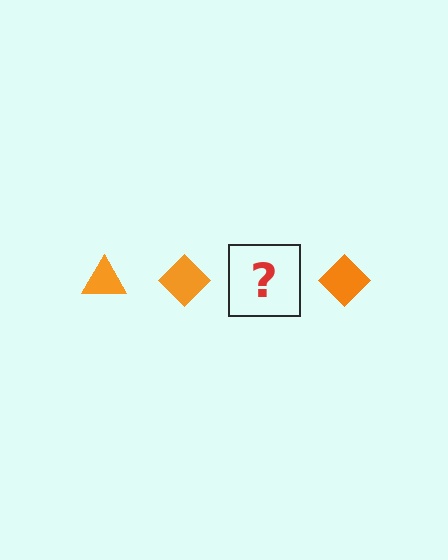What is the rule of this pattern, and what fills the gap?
The rule is that the pattern cycles through triangle, diamond shapes in orange. The gap should be filled with an orange triangle.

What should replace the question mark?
The question mark should be replaced with an orange triangle.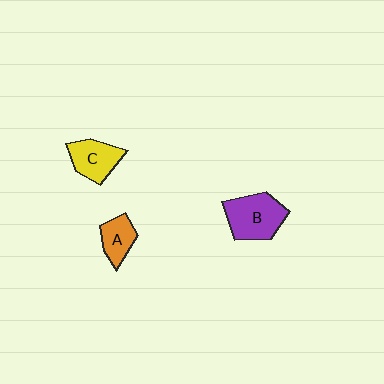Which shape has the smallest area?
Shape A (orange).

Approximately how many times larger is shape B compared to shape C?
Approximately 1.4 times.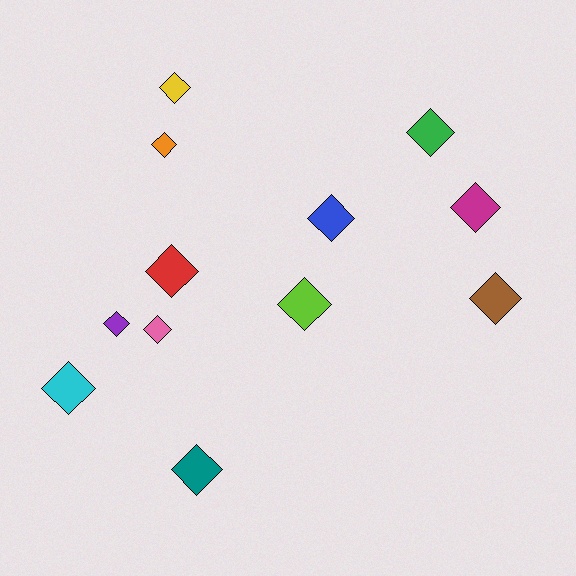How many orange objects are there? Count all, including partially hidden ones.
There is 1 orange object.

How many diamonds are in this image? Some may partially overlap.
There are 12 diamonds.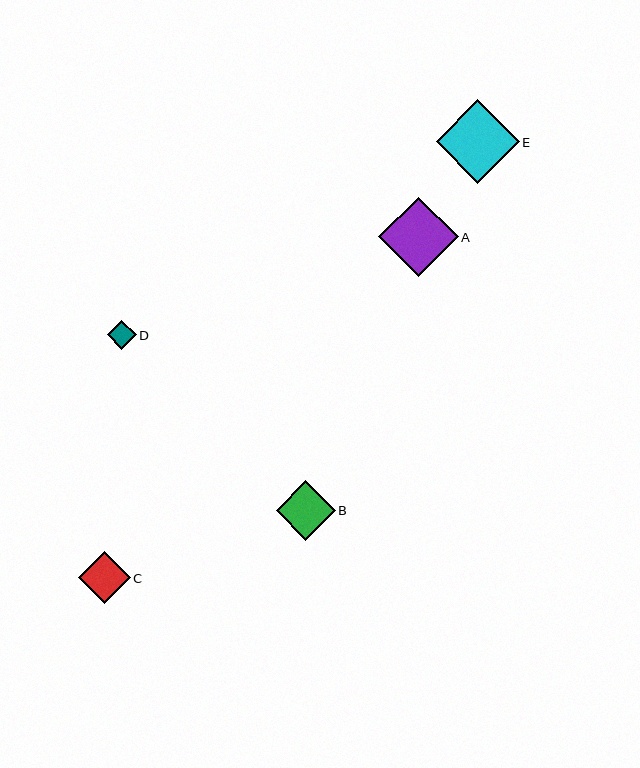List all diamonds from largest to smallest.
From largest to smallest: E, A, B, C, D.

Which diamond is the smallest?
Diamond D is the smallest with a size of approximately 29 pixels.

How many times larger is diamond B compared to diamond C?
Diamond B is approximately 1.1 times the size of diamond C.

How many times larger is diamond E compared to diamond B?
Diamond E is approximately 1.4 times the size of diamond B.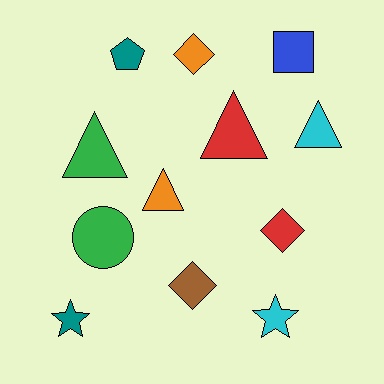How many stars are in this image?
There are 2 stars.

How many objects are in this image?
There are 12 objects.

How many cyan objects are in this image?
There are 2 cyan objects.